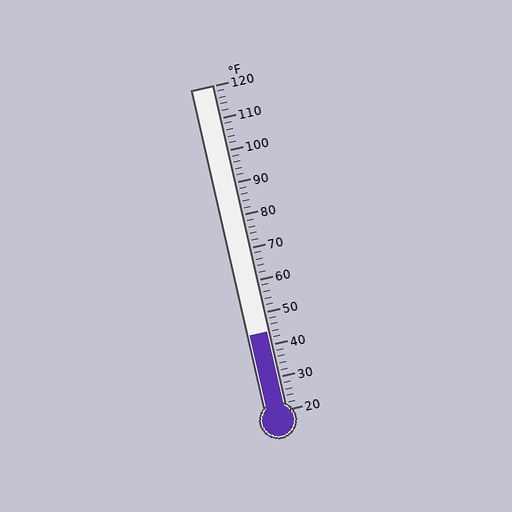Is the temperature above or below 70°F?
The temperature is below 70°F.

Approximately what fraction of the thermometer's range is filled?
The thermometer is filled to approximately 25% of its range.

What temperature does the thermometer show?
The thermometer shows approximately 44°F.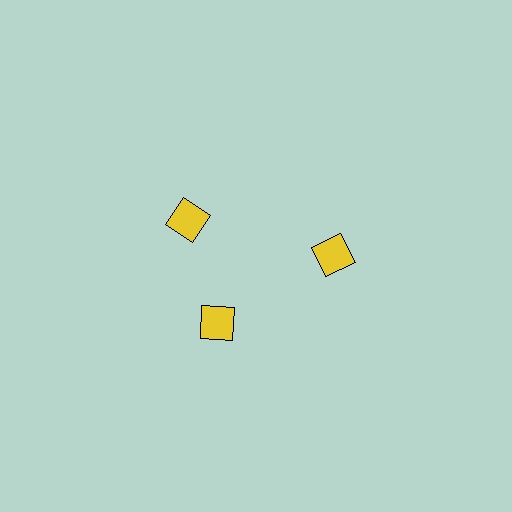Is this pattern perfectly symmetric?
No. The 3 yellow squares are arranged in a ring, but one element near the 11 o'clock position is rotated out of alignment along the ring, breaking the 3-fold rotational symmetry.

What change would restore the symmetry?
The symmetry would be restored by rotating it back into even spacing with its neighbors so that all 3 squares sit at equal angles and equal distance from the center.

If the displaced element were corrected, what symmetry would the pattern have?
It would have 3-fold rotational symmetry — the pattern would map onto itself every 120 degrees.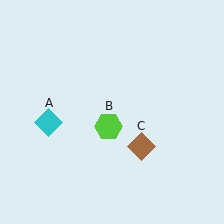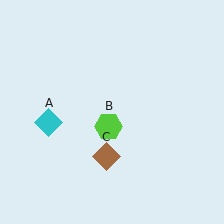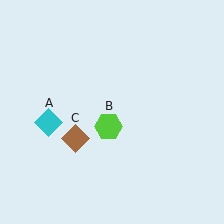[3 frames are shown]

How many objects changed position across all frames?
1 object changed position: brown diamond (object C).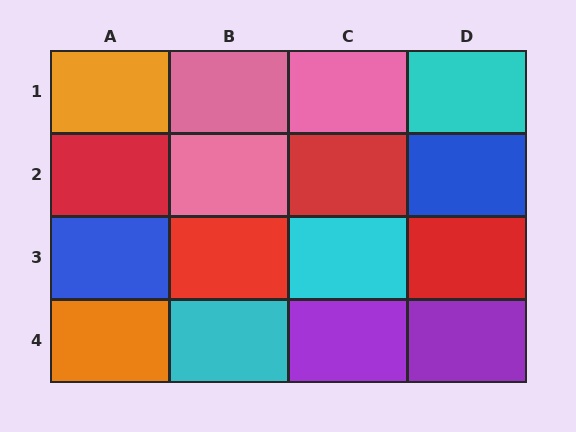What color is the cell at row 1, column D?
Cyan.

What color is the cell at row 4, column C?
Purple.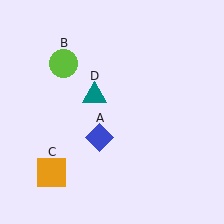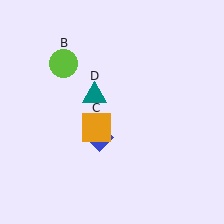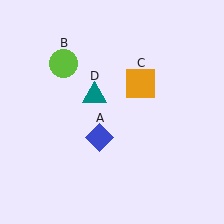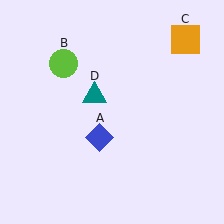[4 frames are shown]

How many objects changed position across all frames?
1 object changed position: orange square (object C).